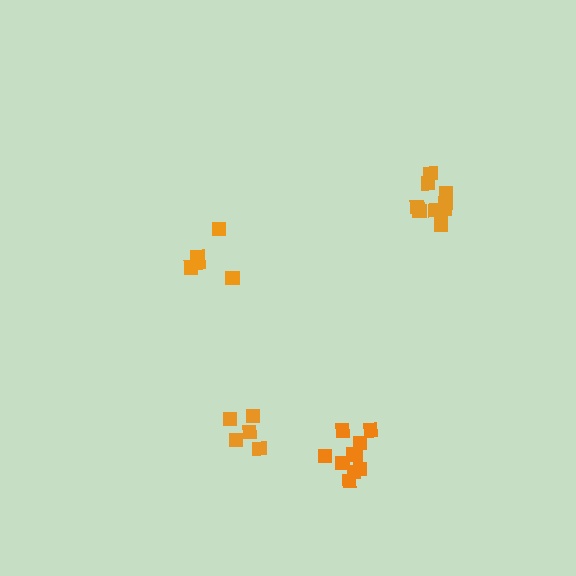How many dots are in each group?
Group 1: 5 dots, Group 2: 5 dots, Group 3: 10 dots, Group 4: 10 dots (30 total).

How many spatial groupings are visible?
There are 4 spatial groupings.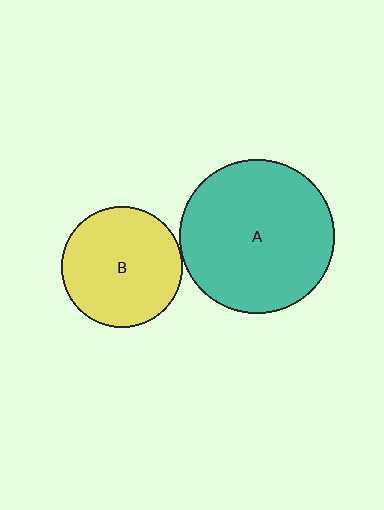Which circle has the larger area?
Circle A (teal).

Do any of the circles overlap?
No, none of the circles overlap.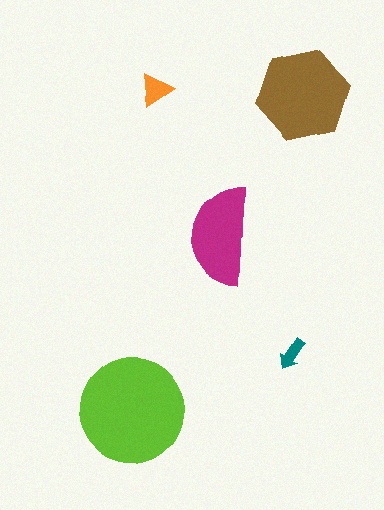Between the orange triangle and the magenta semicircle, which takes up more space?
The magenta semicircle.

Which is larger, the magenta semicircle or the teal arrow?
The magenta semicircle.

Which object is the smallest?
The teal arrow.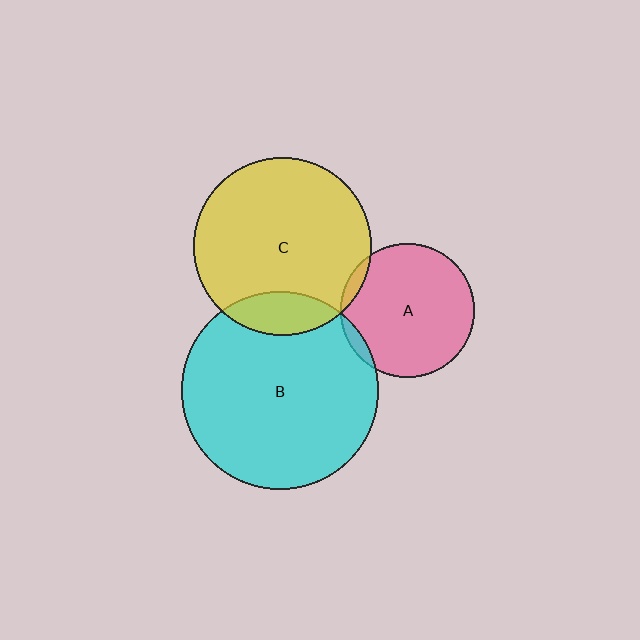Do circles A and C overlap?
Yes.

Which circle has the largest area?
Circle B (cyan).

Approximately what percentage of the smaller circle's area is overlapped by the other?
Approximately 5%.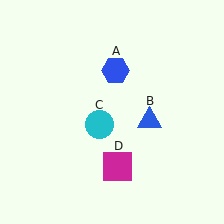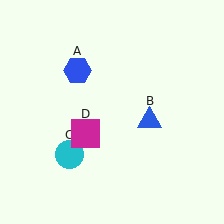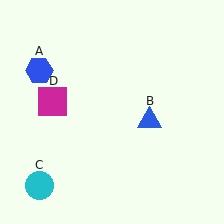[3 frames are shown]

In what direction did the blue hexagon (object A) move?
The blue hexagon (object A) moved left.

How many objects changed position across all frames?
3 objects changed position: blue hexagon (object A), cyan circle (object C), magenta square (object D).